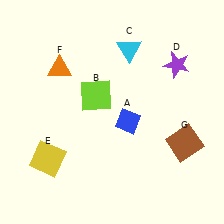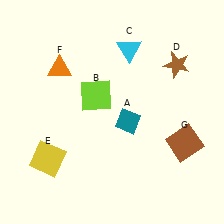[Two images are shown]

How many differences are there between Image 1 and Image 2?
There are 2 differences between the two images.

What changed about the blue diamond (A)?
In Image 1, A is blue. In Image 2, it changed to teal.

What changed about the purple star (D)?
In Image 1, D is purple. In Image 2, it changed to brown.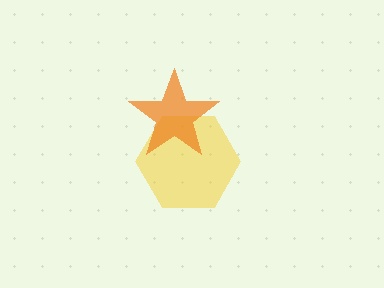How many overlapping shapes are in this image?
There are 2 overlapping shapes in the image.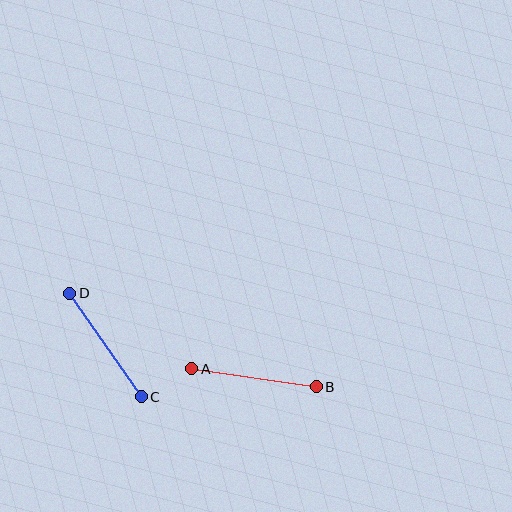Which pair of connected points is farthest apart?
Points A and B are farthest apart.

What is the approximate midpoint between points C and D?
The midpoint is at approximately (105, 345) pixels.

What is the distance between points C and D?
The distance is approximately 126 pixels.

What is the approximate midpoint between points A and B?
The midpoint is at approximately (254, 378) pixels.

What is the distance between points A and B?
The distance is approximately 126 pixels.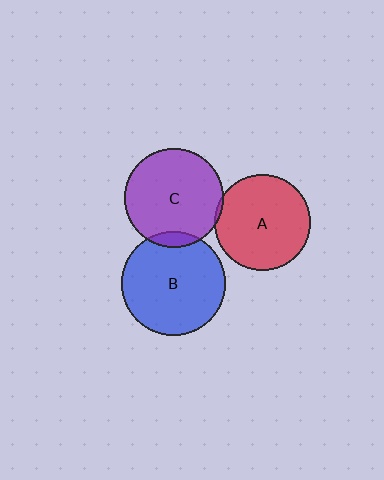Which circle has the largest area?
Circle B (blue).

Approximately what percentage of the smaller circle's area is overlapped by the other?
Approximately 10%.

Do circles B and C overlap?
Yes.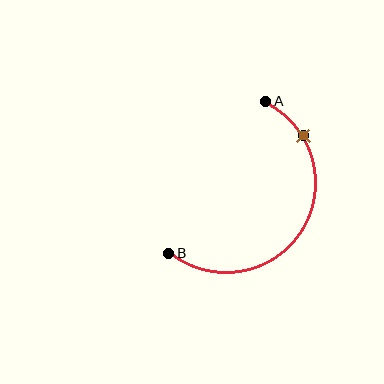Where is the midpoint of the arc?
The arc midpoint is the point on the curve farthest from the straight line joining A and B. It sits to the right of that line.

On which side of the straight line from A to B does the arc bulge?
The arc bulges to the right of the straight line connecting A and B.